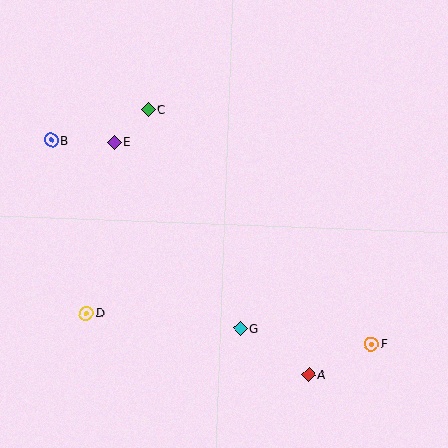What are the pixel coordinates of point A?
Point A is at (309, 374).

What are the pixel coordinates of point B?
Point B is at (51, 140).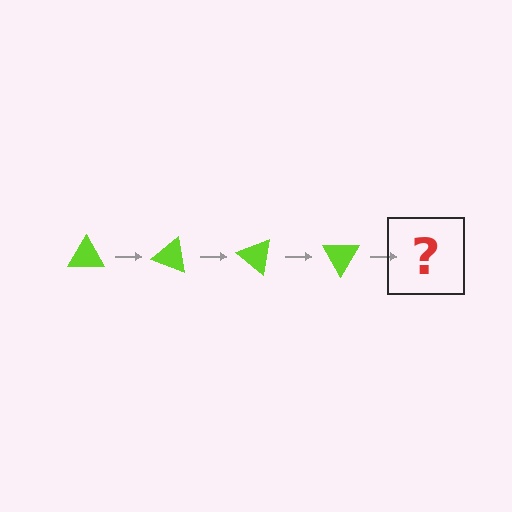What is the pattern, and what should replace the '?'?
The pattern is that the triangle rotates 20 degrees each step. The '?' should be a lime triangle rotated 80 degrees.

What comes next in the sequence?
The next element should be a lime triangle rotated 80 degrees.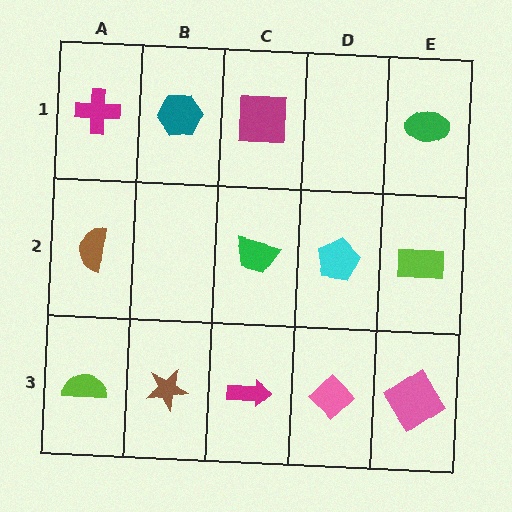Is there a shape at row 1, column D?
No, that cell is empty.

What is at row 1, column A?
A magenta cross.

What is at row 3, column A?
A lime semicircle.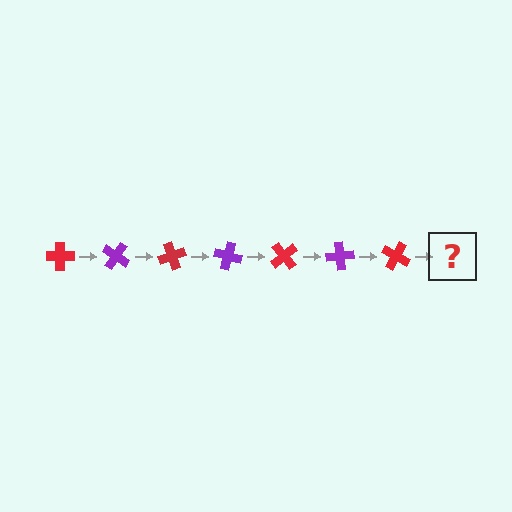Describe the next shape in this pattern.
It should be a purple cross, rotated 245 degrees from the start.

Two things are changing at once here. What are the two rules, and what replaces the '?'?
The two rules are that it rotates 35 degrees each step and the color cycles through red and purple. The '?' should be a purple cross, rotated 245 degrees from the start.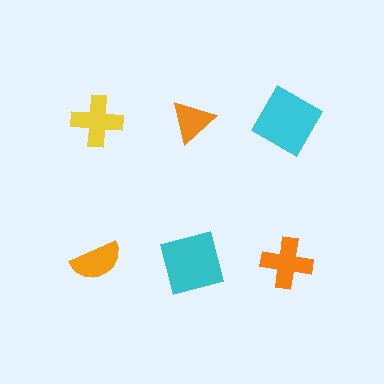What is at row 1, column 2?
An orange triangle.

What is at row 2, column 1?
An orange semicircle.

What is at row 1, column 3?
A cyan diamond.